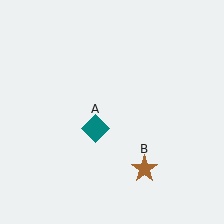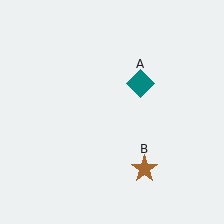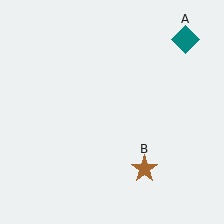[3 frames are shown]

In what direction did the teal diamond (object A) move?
The teal diamond (object A) moved up and to the right.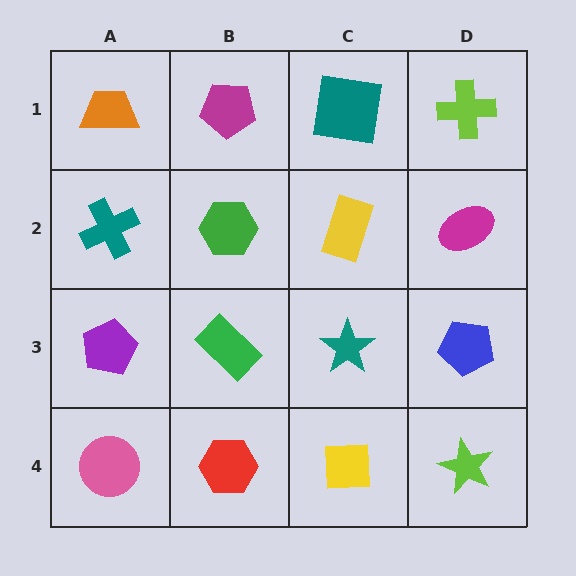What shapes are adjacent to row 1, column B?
A green hexagon (row 2, column B), an orange trapezoid (row 1, column A), a teal square (row 1, column C).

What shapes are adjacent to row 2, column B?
A magenta pentagon (row 1, column B), a green rectangle (row 3, column B), a teal cross (row 2, column A), a yellow rectangle (row 2, column C).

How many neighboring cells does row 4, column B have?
3.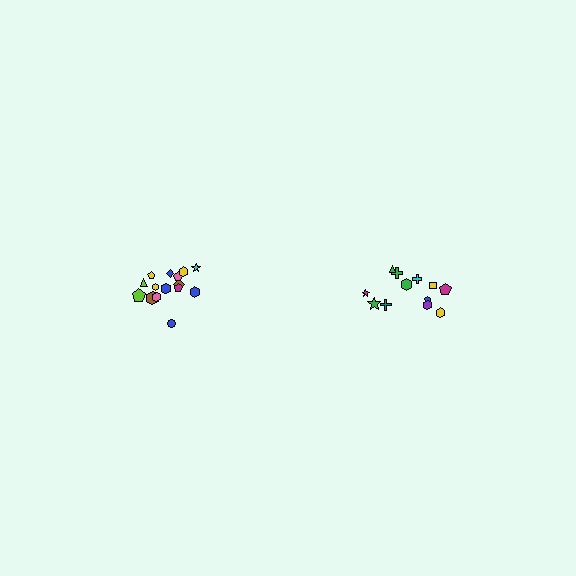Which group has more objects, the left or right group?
The left group.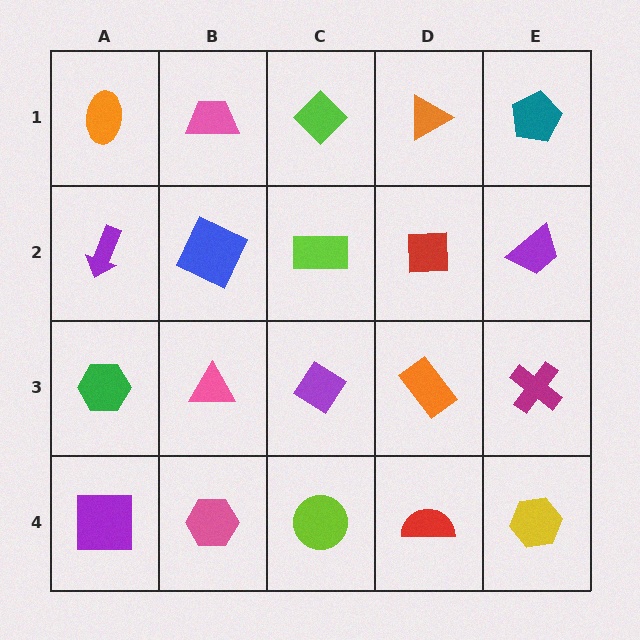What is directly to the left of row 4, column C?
A pink hexagon.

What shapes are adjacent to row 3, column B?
A blue square (row 2, column B), a pink hexagon (row 4, column B), a green hexagon (row 3, column A), a purple diamond (row 3, column C).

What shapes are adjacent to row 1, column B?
A blue square (row 2, column B), an orange ellipse (row 1, column A), a lime diamond (row 1, column C).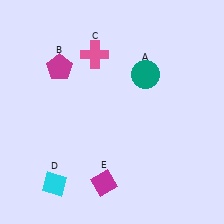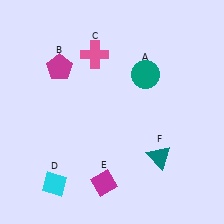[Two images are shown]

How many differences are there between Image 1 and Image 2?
There is 1 difference between the two images.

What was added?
A teal triangle (F) was added in Image 2.